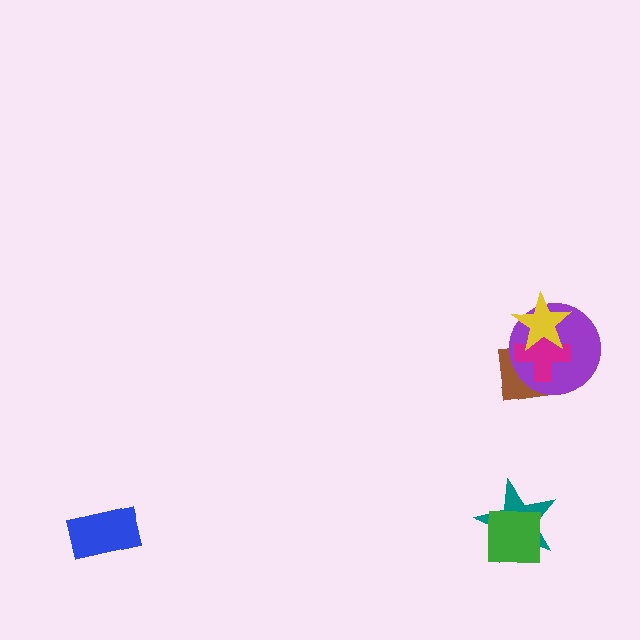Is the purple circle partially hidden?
Yes, it is partially covered by another shape.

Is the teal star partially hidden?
Yes, it is partially covered by another shape.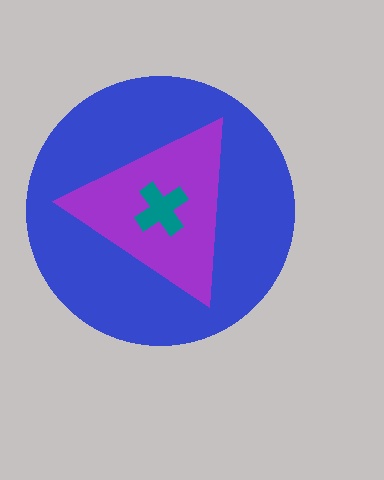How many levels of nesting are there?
3.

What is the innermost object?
The teal cross.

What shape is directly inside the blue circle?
The purple triangle.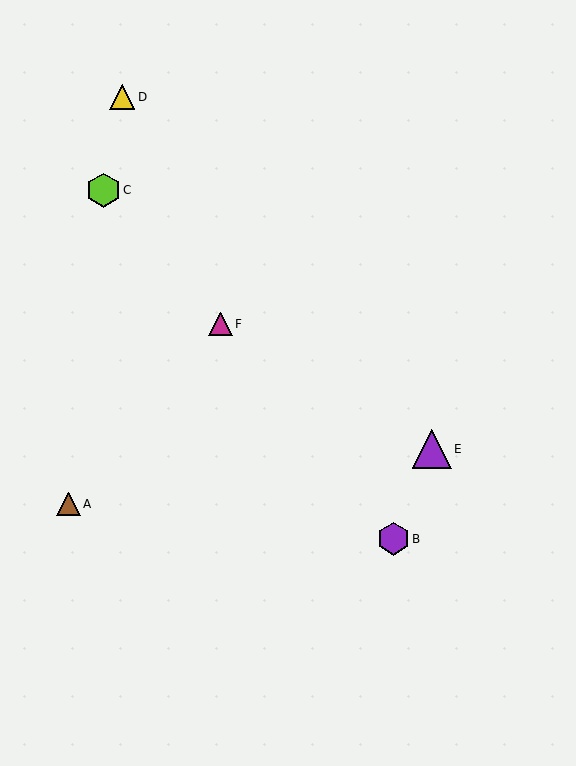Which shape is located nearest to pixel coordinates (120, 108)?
The yellow triangle (labeled D) at (122, 97) is nearest to that location.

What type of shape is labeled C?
Shape C is a lime hexagon.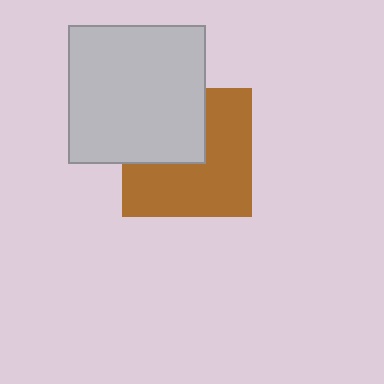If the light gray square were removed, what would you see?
You would see the complete brown square.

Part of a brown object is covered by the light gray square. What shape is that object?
It is a square.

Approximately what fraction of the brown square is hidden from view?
Roughly 38% of the brown square is hidden behind the light gray square.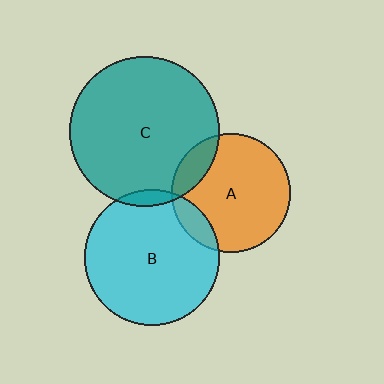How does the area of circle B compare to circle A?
Approximately 1.3 times.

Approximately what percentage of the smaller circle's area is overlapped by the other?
Approximately 10%.